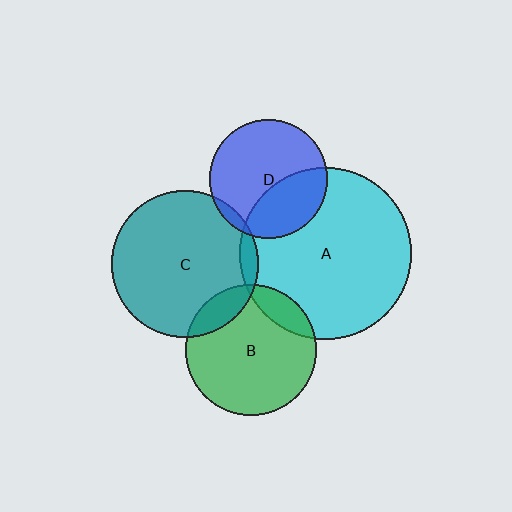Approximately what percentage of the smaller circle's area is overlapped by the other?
Approximately 35%.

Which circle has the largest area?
Circle A (cyan).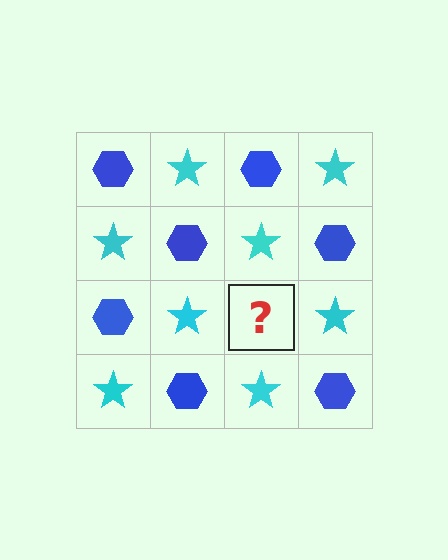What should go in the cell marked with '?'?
The missing cell should contain a blue hexagon.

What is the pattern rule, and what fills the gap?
The rule is that it alternates blue hexagon and cyan star in a checkerboard pattern. The gap should be filled with a blue hexagon.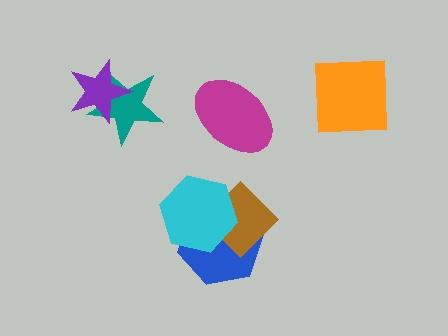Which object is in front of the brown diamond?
The cyan hexagon is in front of the brown diamond.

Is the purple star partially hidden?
No, no other shape covers it.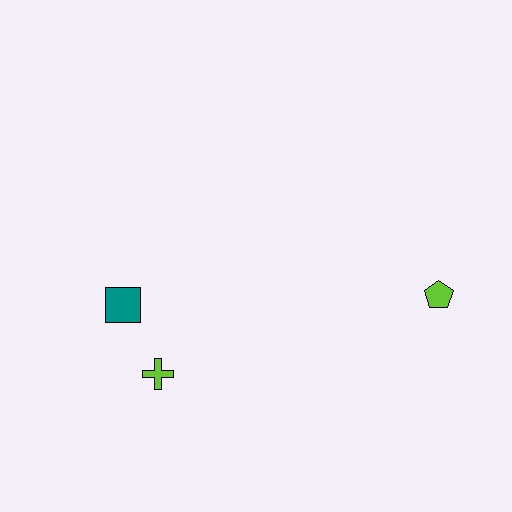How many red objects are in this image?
There are no red objects.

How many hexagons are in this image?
There are no hexagons.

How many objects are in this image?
There are 3 objects.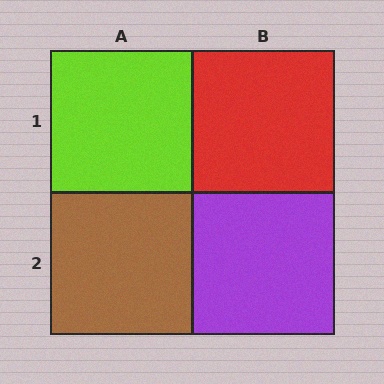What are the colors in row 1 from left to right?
Lime, red.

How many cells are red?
1 cell is red.